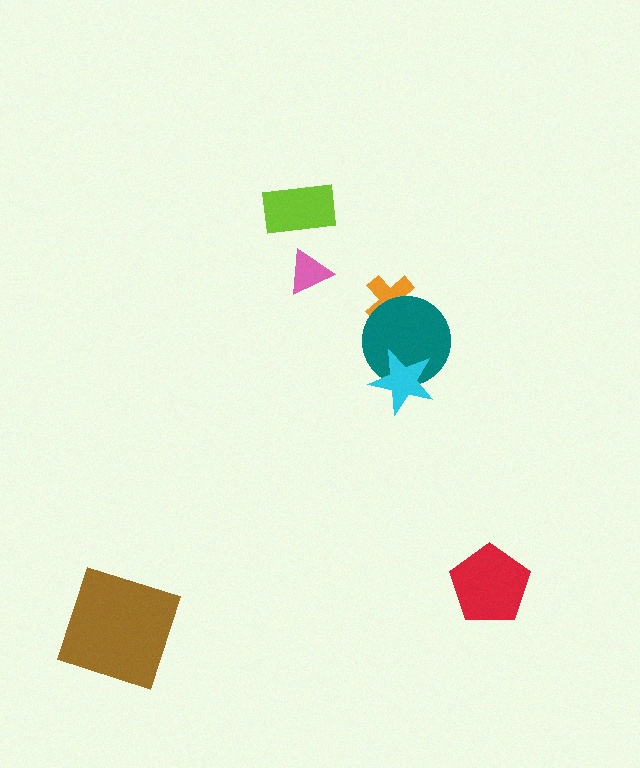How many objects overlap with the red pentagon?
0 objects overlap with the red pentagon.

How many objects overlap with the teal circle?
2 objects overlap with the teal circle.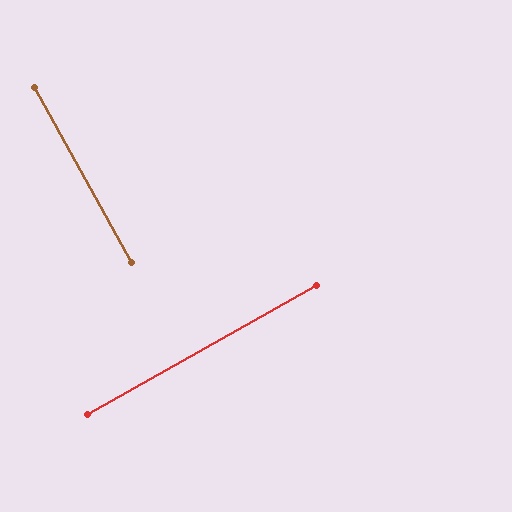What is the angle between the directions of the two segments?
Approximately 90 degrees.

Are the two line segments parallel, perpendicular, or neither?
Perpendicular — they meet at approximately 90°.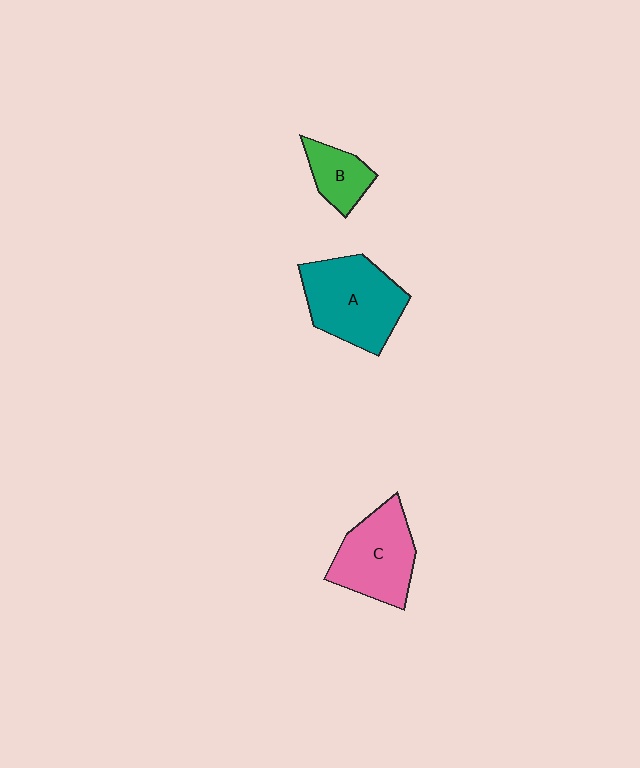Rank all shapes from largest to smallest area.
From largest to smallest: A (teal), C (pink), B (green).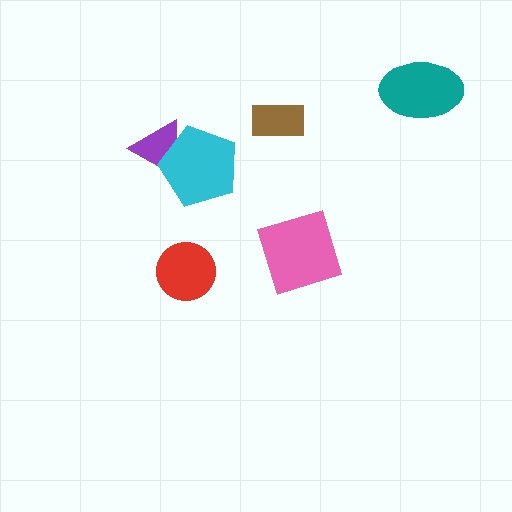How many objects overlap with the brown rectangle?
0 objects overlap with the brown rectangle.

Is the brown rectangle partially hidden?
No, no other shape covers it.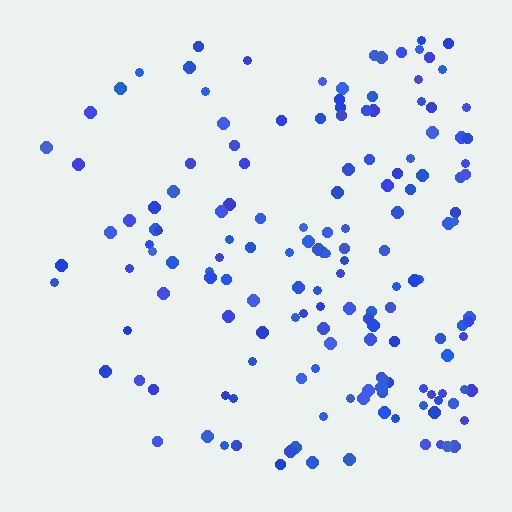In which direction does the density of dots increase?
From left to right, with the right side densest.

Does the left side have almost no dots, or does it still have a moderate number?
Still a moderate number, just noticeably fewer than the right.